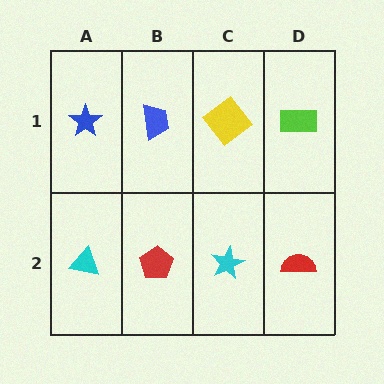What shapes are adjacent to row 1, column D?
A red semicircle (row 2, column D), a yellow diamond (row 1, column C).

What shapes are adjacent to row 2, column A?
A blue star (row 1, column A), a red pentagon (row 2, column B).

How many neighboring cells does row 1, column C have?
3.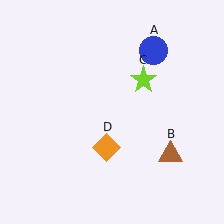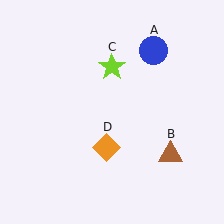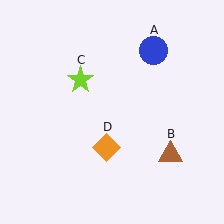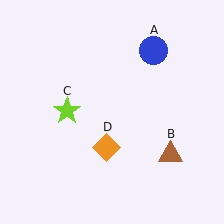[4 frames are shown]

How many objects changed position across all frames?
1 object changed position: lime star (object C).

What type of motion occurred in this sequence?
The lime star (object C) rotated counterclockwise around the center of the scene.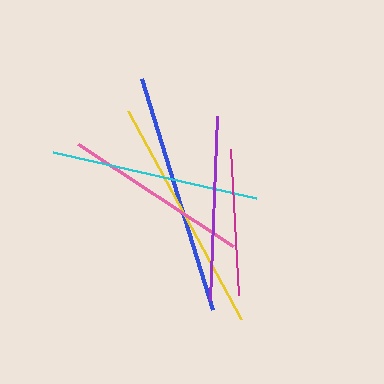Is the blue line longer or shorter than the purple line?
The blue line is longer than the purple line.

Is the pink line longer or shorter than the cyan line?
The cyan line is longer than the pink line.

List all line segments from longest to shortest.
From longest to shortest: blue, yellow, cyan, pink, purple, magenta.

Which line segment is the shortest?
The magenta line is the shortest at approximately 146 pixels.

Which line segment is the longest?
The blue line is the longest at approximately 241 pixels.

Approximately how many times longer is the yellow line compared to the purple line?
The yellow line is approximately 1.3 times the length of the purple line.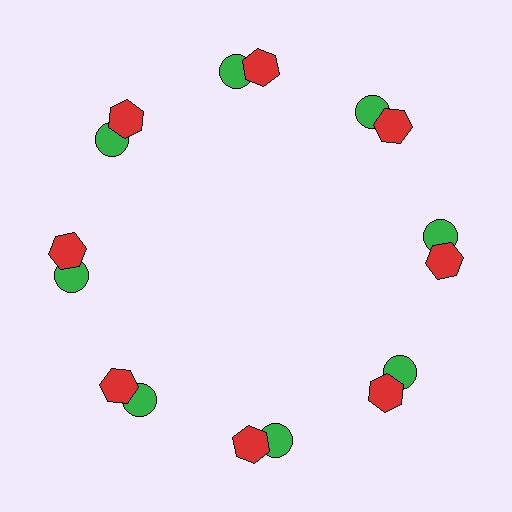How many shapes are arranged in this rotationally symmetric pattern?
There are 16 shapes, arranged in 8 groups of 2.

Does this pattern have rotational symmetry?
Yes, this pattern has 8-fold rotational symmetry. It looks the same after rotating 45 degrees around the center.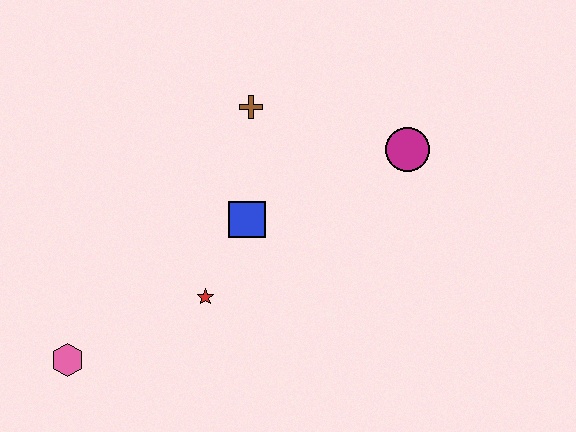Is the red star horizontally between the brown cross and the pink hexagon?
Yes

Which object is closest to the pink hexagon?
The red star is closest to the pink hexagon.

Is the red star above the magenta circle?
No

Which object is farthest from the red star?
The magenta circle is farthest from the red star.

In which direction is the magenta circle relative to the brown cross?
The magenta circle is to the right of the brown cross.